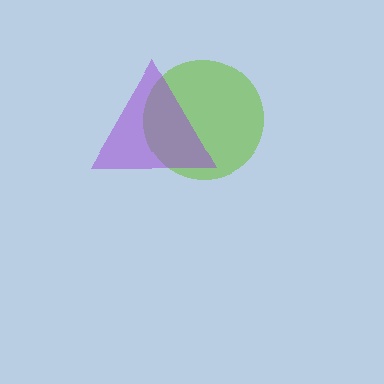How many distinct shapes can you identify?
There are 2 distinct shapes: a lime circle, a purple triangle.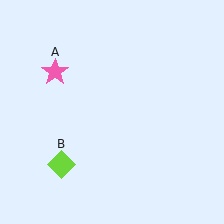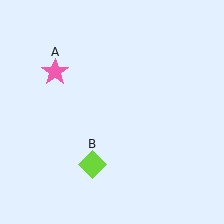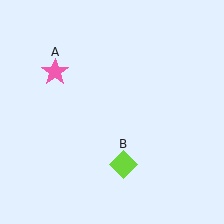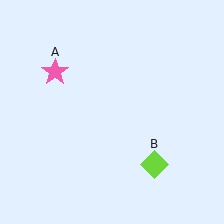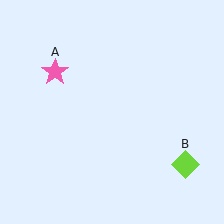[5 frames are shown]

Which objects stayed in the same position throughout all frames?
Pink star (object A) remained stationary.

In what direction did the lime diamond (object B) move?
The lime diamond (object B) moved right.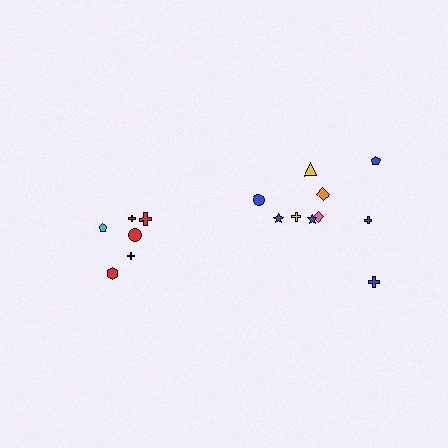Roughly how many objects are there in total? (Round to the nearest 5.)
Roughly 15 objects in total.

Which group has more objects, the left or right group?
The right group.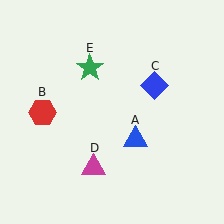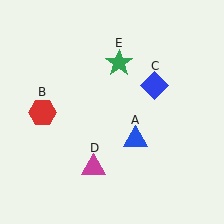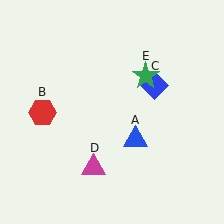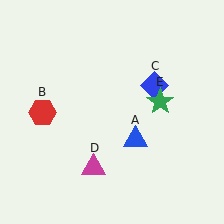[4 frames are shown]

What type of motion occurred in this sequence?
The green star (object E) rotated clockwise around the center of the scene.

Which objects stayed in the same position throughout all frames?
Blue triangle (object A) and red hexagon (object B) and blue diamond (object C) and magenta triangle (object D) remained stationary.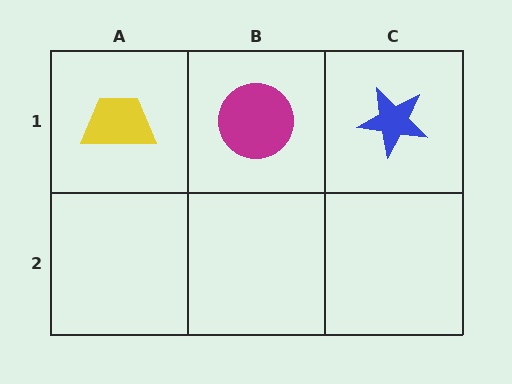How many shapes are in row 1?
3 shapes.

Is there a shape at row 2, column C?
No, that cell is empty.